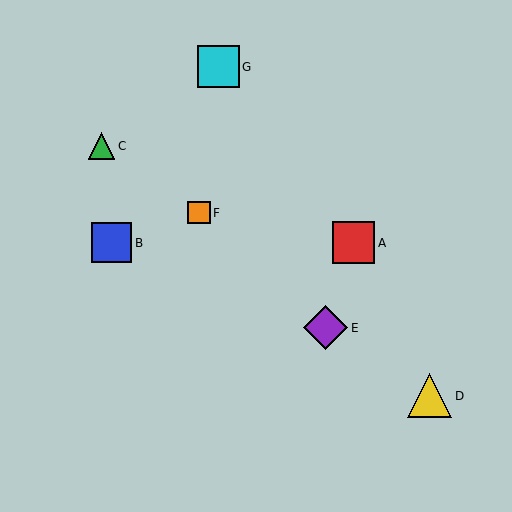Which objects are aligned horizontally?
Objects A, B are aligned horizontally.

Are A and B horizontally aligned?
Yes, both are at y≈243.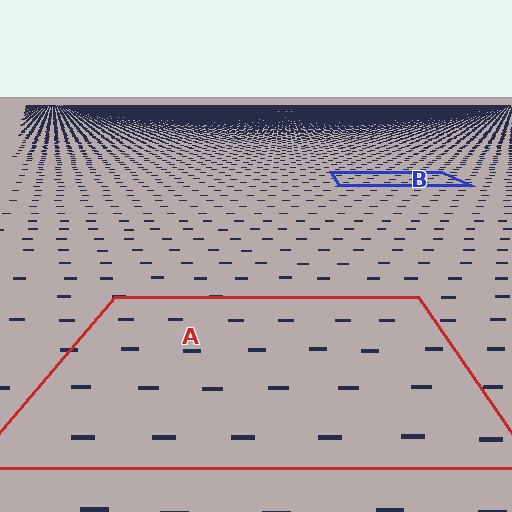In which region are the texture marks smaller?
The texture marks are smaller in region B, because it is farther away.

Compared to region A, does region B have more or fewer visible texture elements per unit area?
Region B has more texture elements per unit area — they are packed more densely because it is farther away.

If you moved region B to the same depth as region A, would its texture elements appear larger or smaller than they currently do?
They would appear larger. At a closer depth, the same texture elements are projected at a bigger on-screen size.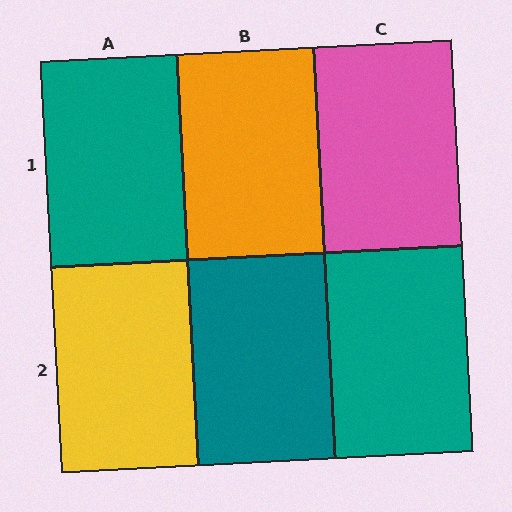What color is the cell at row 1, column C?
Pink.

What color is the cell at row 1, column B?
Orange.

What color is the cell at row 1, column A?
Teal.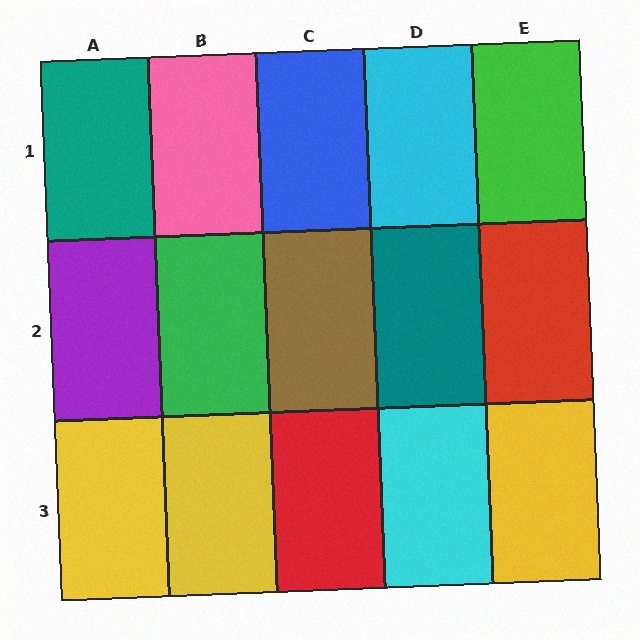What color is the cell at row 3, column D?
Cyan.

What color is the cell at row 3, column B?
Yellow.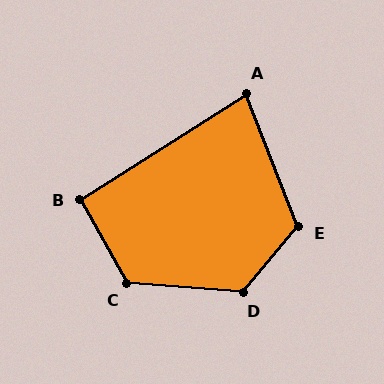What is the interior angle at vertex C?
Approximately 123 degrees (obtuse).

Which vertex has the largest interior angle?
D, at approximately 126 degrees.